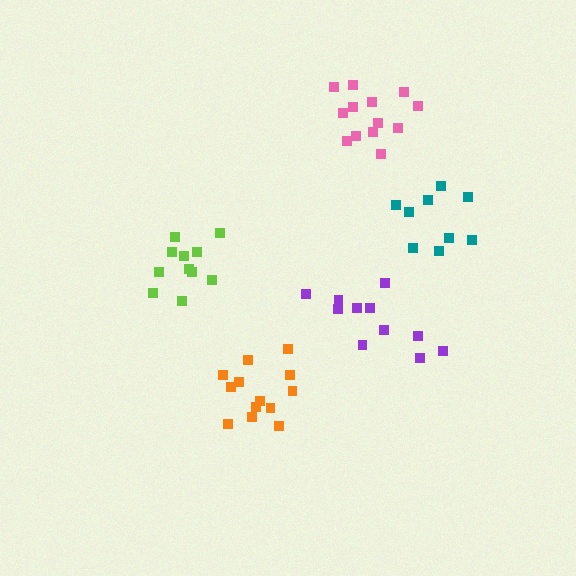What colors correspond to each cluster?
The clusters are colored: lime, teal, orange, pink, purple.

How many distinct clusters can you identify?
There are 5 distinct clusters.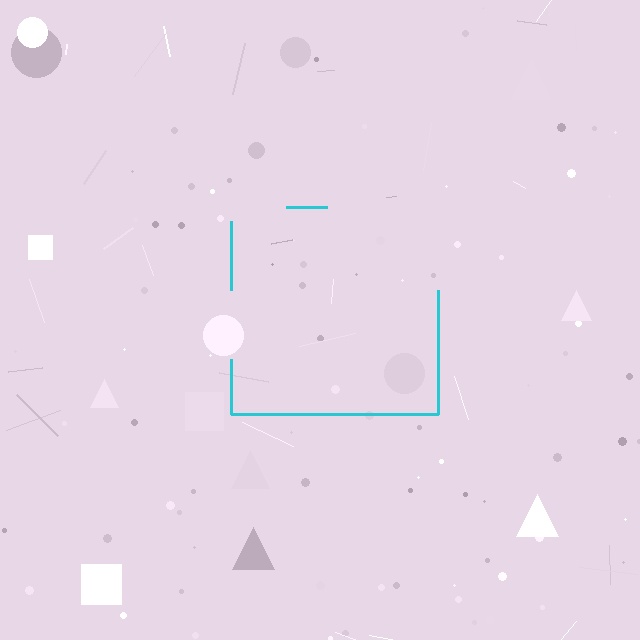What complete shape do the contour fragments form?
The contour fragments form a square.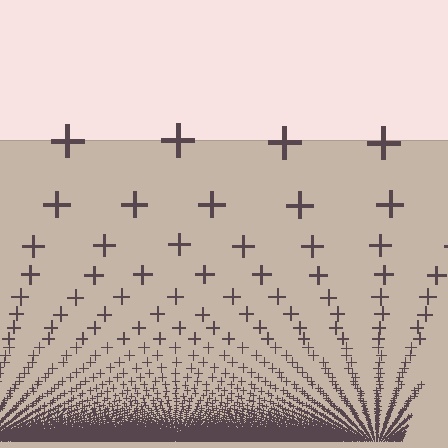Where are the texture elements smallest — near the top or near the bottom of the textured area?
Near the bottom.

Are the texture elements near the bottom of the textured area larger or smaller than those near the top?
Smaller. The gradient is inverted — elements near the bottom are smaller and denser.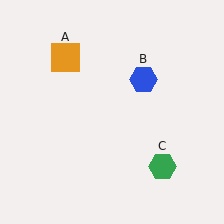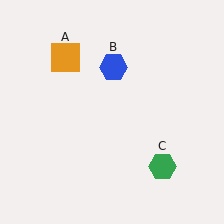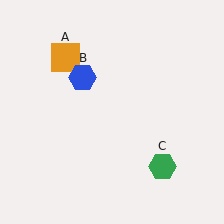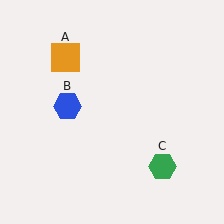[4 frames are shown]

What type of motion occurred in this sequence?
The blue hexagon (object B) rotated counterclockwise around the center of the scene.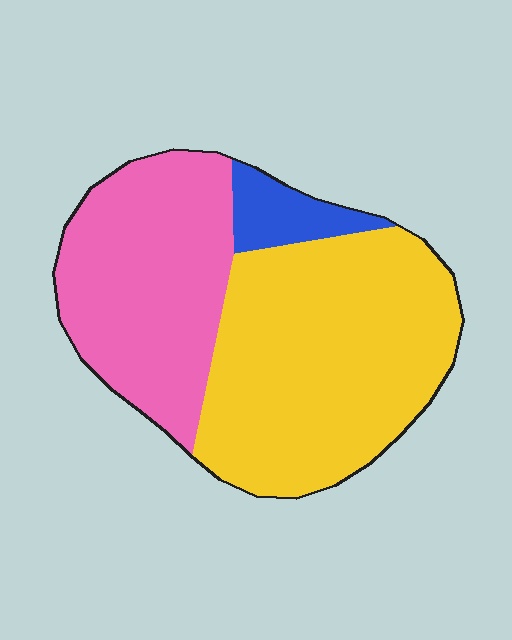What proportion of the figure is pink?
Pink takes up about three eighths (3/8) of the figure.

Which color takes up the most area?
Yellow, at roughly 55%.